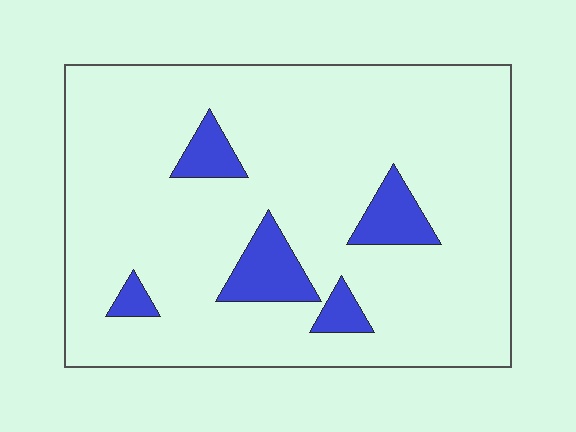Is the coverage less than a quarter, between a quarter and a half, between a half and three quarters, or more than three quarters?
Less than a quarter.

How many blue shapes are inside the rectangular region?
5.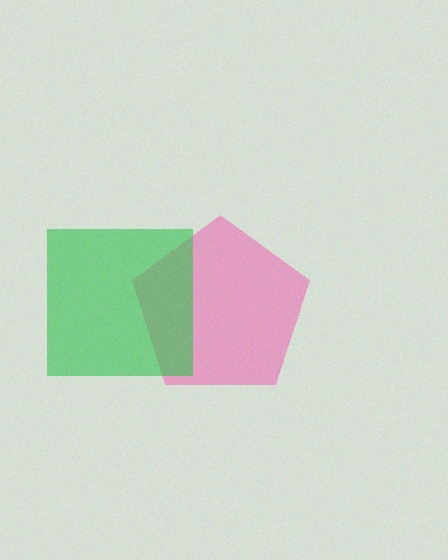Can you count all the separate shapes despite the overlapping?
Yes, there are 2 separate shapes.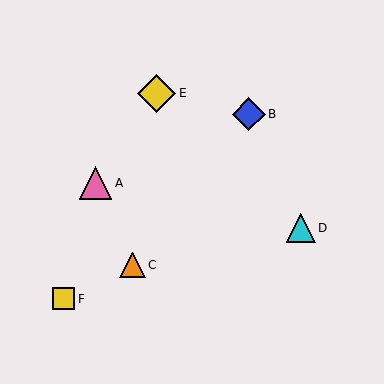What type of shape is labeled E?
Shape E is a yellow diamond.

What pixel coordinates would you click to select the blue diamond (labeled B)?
Click at (249, 114) to select the blue diamond B.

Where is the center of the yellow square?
The center of the yellow square is at (64, 299).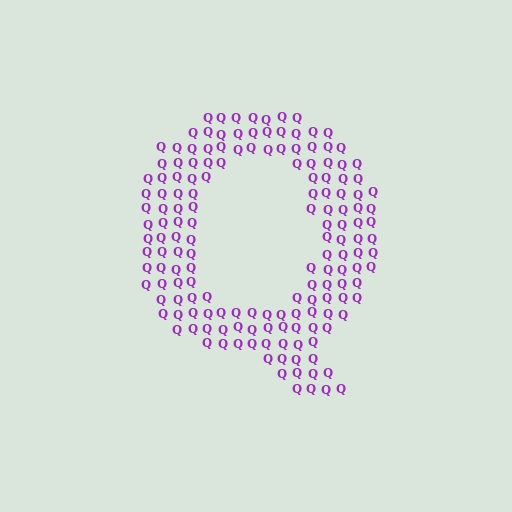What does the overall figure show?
The overall figure shows the letter Q.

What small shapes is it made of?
It is made of small letter Q's.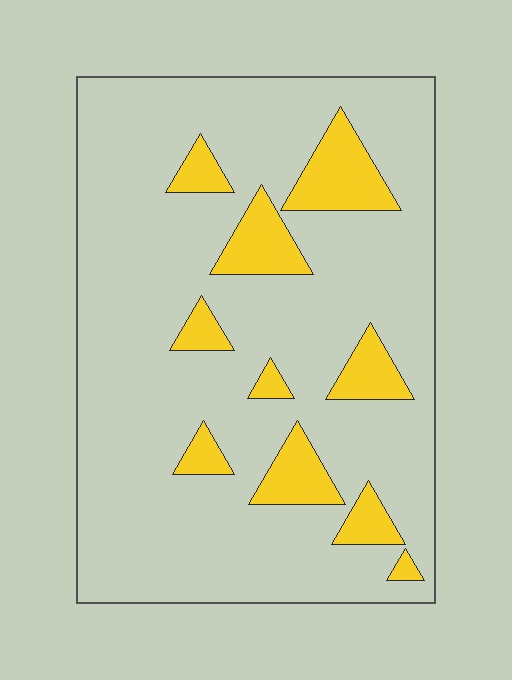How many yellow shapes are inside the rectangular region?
10.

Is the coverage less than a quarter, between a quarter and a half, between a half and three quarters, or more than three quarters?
Less than a quarter.